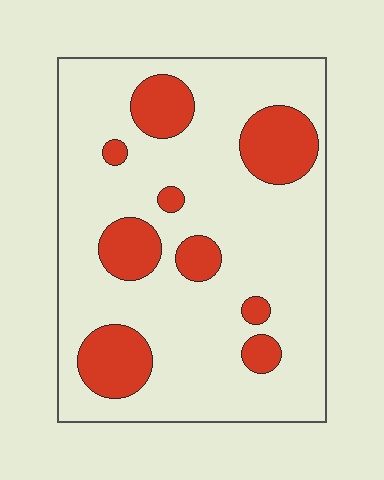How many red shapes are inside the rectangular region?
9.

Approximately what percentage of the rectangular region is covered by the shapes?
Approximately 20%.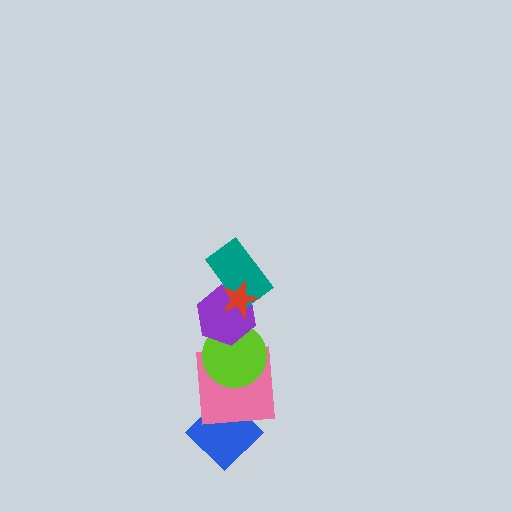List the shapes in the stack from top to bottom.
From top to bottom: the red star, the teal rectangle, the purple hexagon, the lime circle, the pink square, the blue diamond.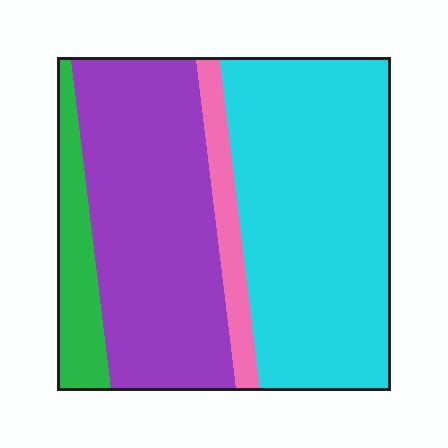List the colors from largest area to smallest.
From largest to smallest: cyan, purple, green, pink.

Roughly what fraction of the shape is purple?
Purple covers roughly 35% of the shape.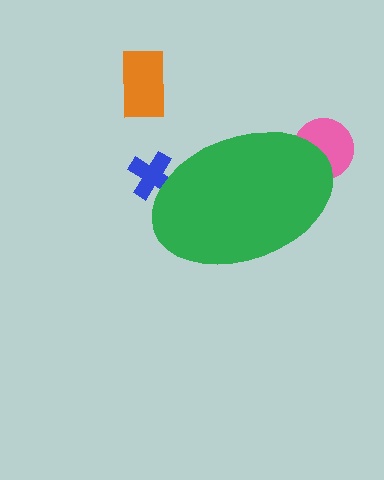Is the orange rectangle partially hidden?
No, the orange rectangle is fully visible.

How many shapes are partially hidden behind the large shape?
2 shapes are partially hidden.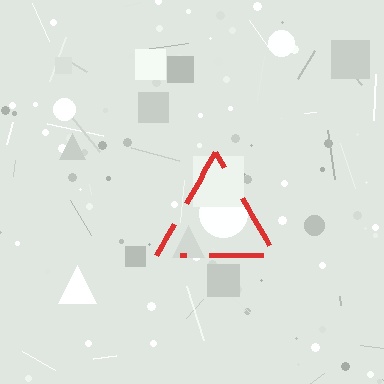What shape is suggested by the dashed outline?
The dashed outline suggests a triangle.